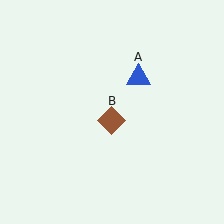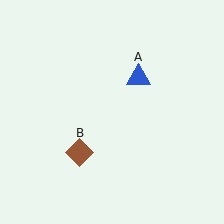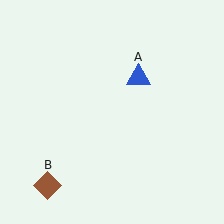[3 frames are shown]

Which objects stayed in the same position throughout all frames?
Blue triangle (object A) remained stationary.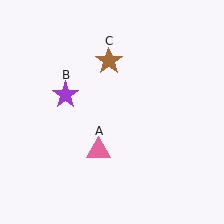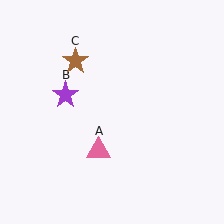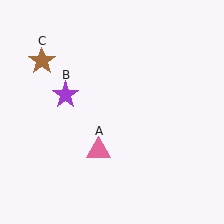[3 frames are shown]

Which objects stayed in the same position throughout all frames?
Pink triangle (object A) and purple star (object B) remained stationary.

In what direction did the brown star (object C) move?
The brown star (object C) moved left.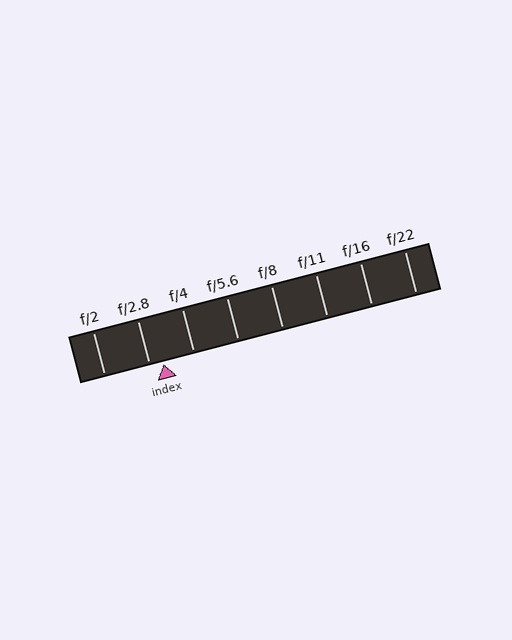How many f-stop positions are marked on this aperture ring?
There are 8 f-stop positions marked.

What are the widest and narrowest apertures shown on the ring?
The widest aperture shown is f/2 and the narrowest is f/22.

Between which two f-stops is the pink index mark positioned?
The index mark is between f/2.8 and f/4.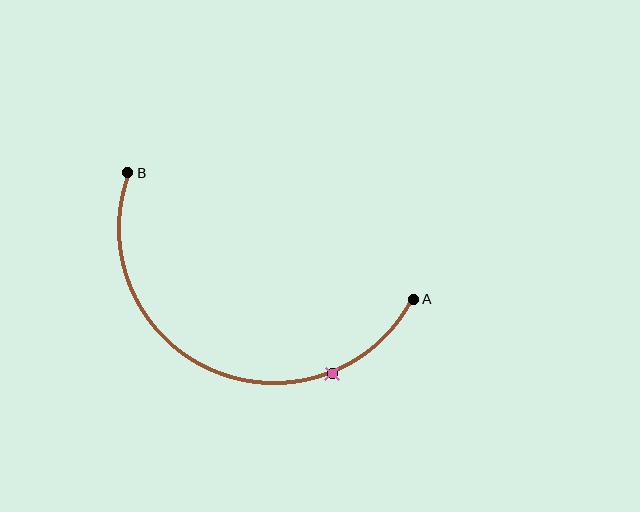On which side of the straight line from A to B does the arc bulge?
The arc bulges below the straight line connecting A and B.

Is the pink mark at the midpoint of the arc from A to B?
No. The pink mark lies on the arc but is closer to endpoint A. The arc midpoint would be at the point on the curve equidistant along the arc from both A and B.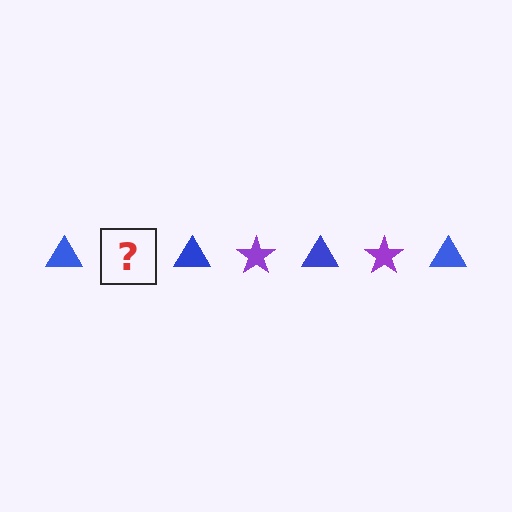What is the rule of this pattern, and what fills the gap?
The rule is that the pattern alternates between blue triangle and purple star. The gap should be filled with a purple star.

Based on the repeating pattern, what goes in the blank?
The blank should be a purple star.